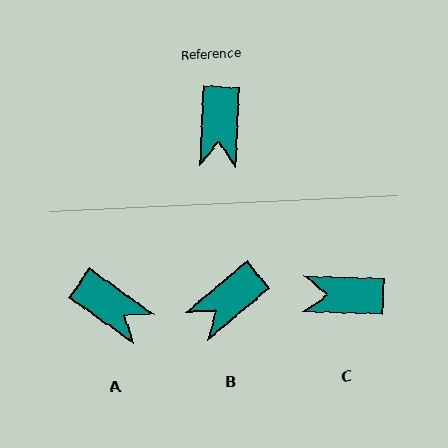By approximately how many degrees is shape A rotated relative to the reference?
Approximately 57 degrees counter-clockwise.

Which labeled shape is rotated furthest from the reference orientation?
C, about 89 degrees away.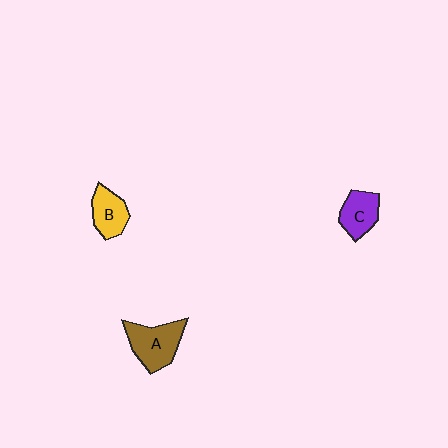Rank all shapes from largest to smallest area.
From largest to smallest: A (brown), C (purple), B (yellow).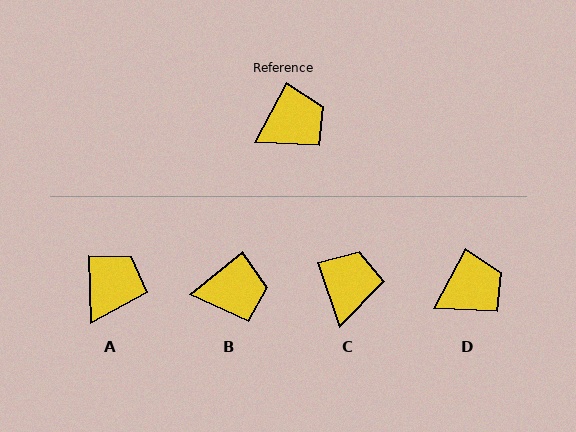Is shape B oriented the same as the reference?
No, it is off by about 23 degrees.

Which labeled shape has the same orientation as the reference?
D.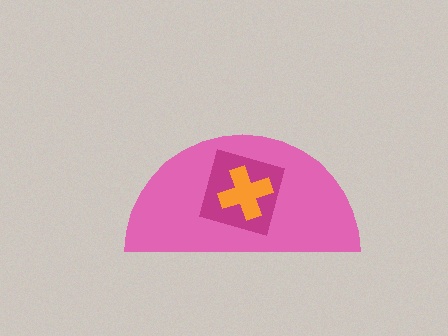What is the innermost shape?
The orange cross.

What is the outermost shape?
The pink semicircle.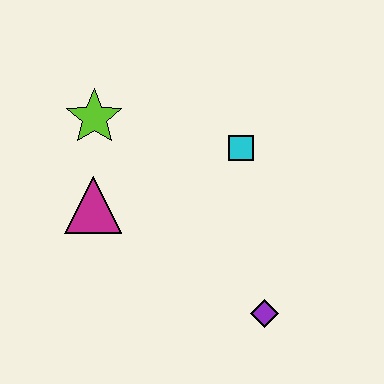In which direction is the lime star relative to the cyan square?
The lime star is to the left of the cyan square.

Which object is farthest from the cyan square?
The purple diamond is farthest from the cyan square.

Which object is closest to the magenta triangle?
The lime star is closest to the magenta triangle.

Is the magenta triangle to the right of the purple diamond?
No